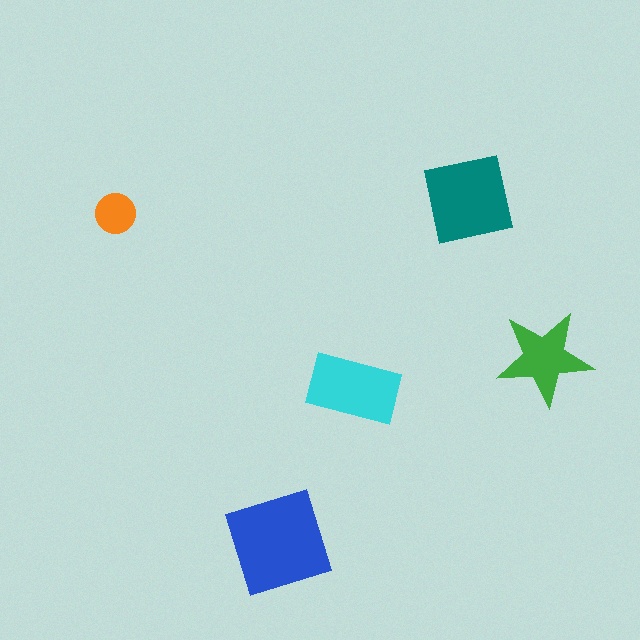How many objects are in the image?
There are 5 objects in the image.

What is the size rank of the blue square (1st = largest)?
1st.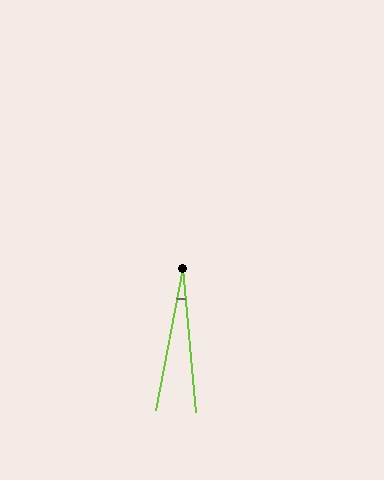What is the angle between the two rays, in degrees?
Approximately 16 degrees.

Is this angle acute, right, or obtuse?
It is acute.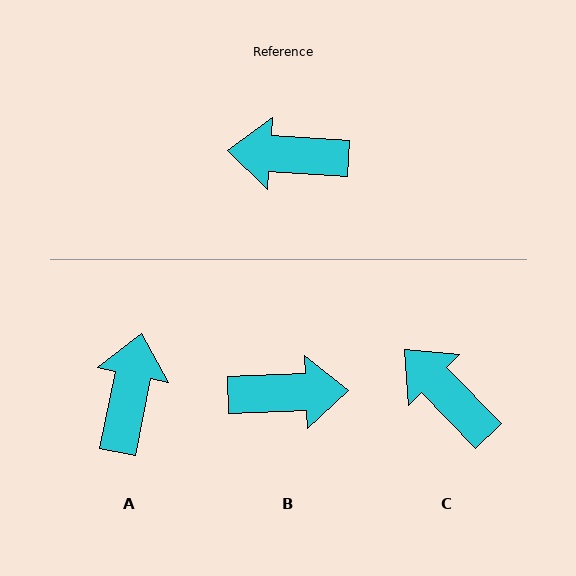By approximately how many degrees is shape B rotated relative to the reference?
Approximately 174 degrees clockwise.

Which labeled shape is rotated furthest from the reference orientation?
B, about 174 degrees away.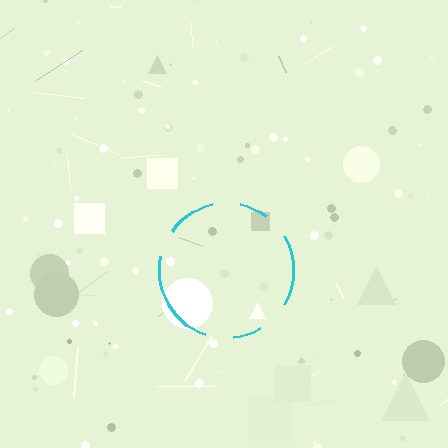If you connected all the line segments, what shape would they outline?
They would outline a circle.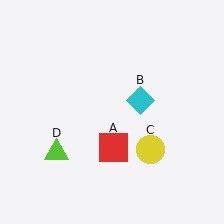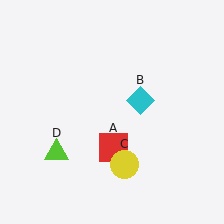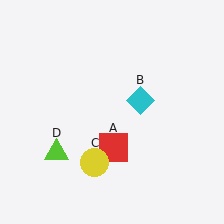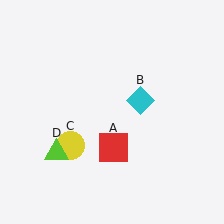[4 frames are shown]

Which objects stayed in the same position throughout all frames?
Red square (object A) and cyan diamond (object B) and lime triangle (object D) remained stationary.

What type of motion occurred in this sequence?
The yellow circle (object C) rotated clockwise around the center of the scene.